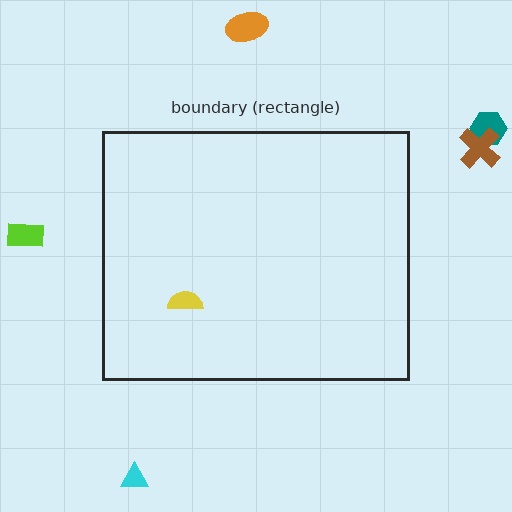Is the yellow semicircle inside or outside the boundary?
Inside.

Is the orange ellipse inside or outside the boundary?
Outside.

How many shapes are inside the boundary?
1 inside, 5 outside.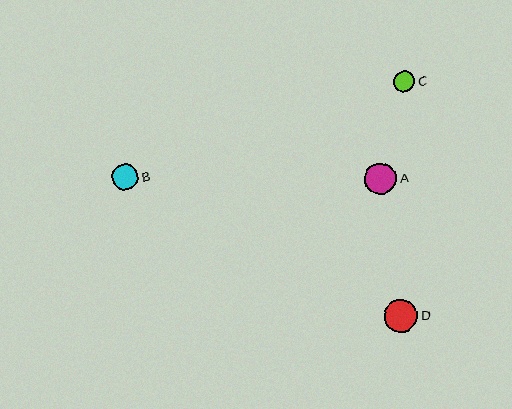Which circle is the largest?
Circle D is the largest with a size of approximately 33 pixels.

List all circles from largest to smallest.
From largest to smallest: D, A, B, C.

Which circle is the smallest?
Circle C is the smallest with a size of approximately 21 pixels.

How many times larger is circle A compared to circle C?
Circle A is approximately 1.5 times the size of circle C.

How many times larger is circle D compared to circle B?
Circle D is approximately 1.3 times the size of circle B.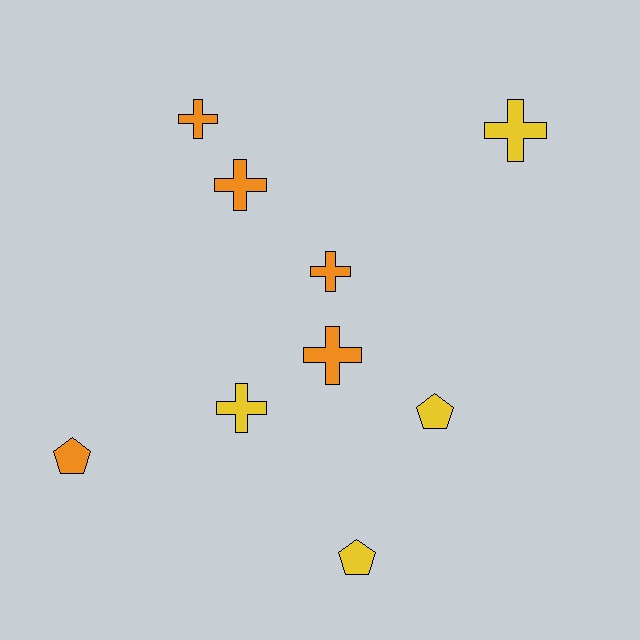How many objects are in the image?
There are 9 objects.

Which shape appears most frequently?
Cross, with 6 objects.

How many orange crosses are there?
There are 4 orange crosses.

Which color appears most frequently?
Orange, with 5 objects.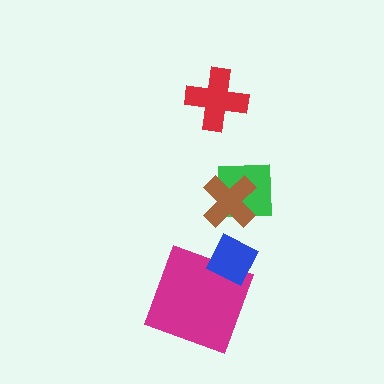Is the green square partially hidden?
Yes, it is partially covered by another shape.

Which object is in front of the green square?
The brown cross is in front of the green square.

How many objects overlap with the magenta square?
1 object overlaps with the magenta square.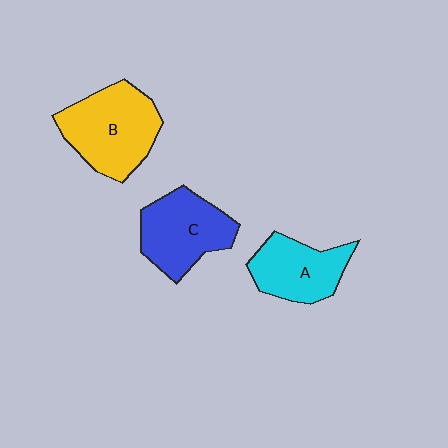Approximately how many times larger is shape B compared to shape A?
Approximately 1.4 times.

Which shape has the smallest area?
Shape A (cyan).